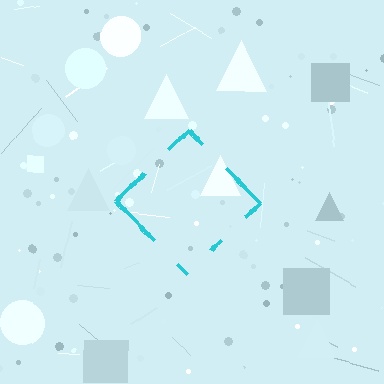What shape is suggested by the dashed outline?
The dashed outline suggests a diamond.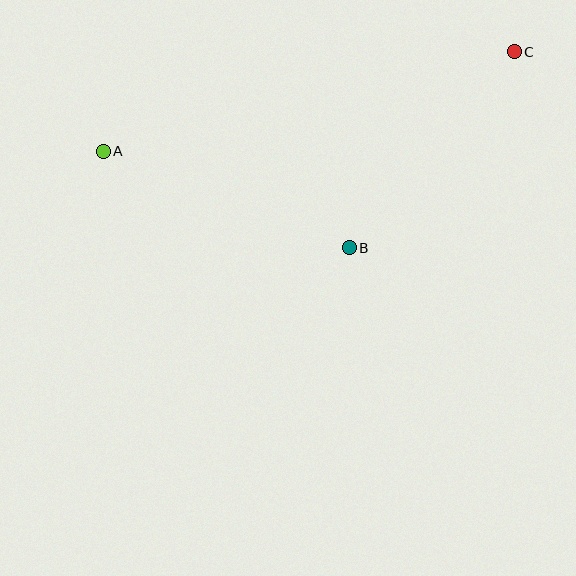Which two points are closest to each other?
Points B and C are closest to each other.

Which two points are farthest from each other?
Points A and C are farthest from each other.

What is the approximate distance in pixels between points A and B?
The distance between A and B is approximately 264 pixels.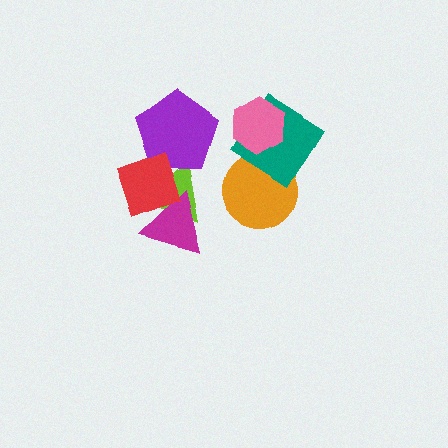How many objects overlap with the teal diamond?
2 objects overlap with the teal diamond.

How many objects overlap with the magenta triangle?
2 objects overlap with the magenta triangle.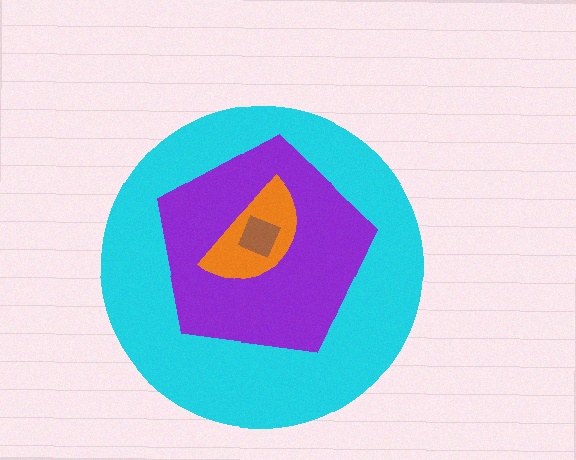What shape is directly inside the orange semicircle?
The brown square.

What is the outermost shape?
The cyan circle.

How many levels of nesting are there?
4.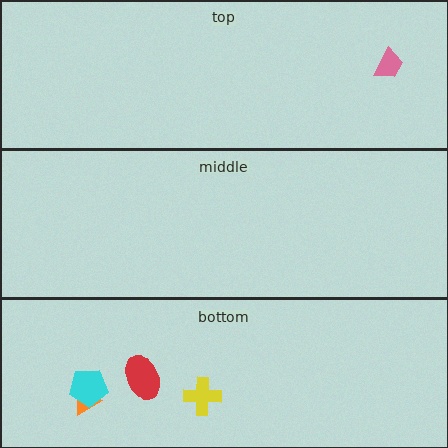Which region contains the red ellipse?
The bottom region.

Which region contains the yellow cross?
The bottom region.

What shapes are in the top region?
The pink trapezoid.